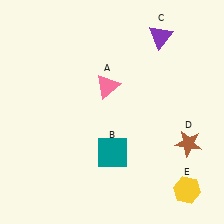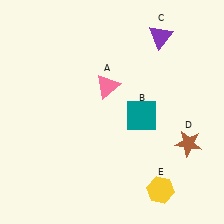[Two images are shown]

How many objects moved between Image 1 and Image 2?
2 objects moved between the two images.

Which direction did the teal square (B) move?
The teal square (B) moved up.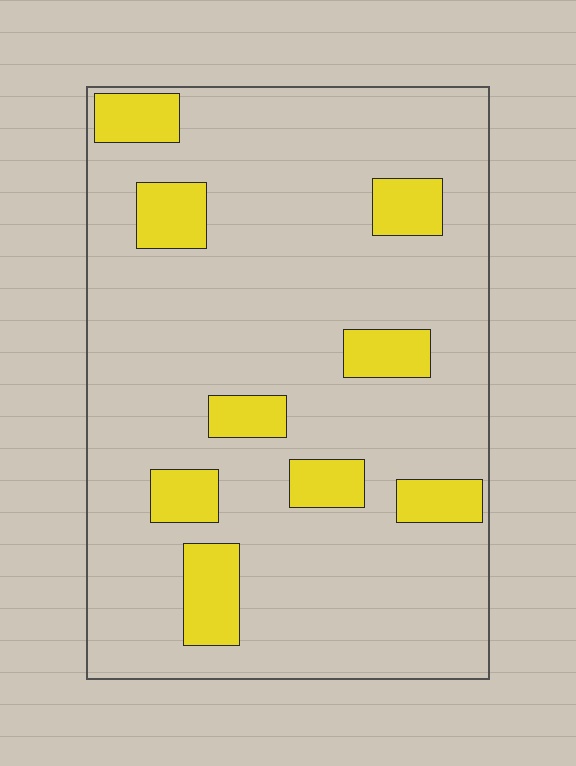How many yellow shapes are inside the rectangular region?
9.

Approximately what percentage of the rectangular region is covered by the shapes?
Approximately 15%.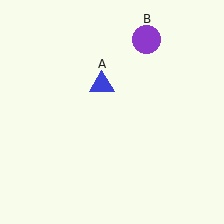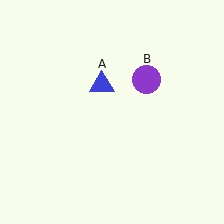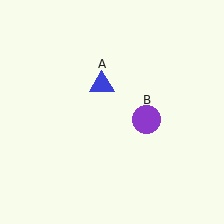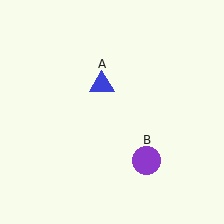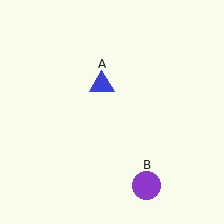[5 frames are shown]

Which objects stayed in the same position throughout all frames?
Blue triangle (object A) remained stationary.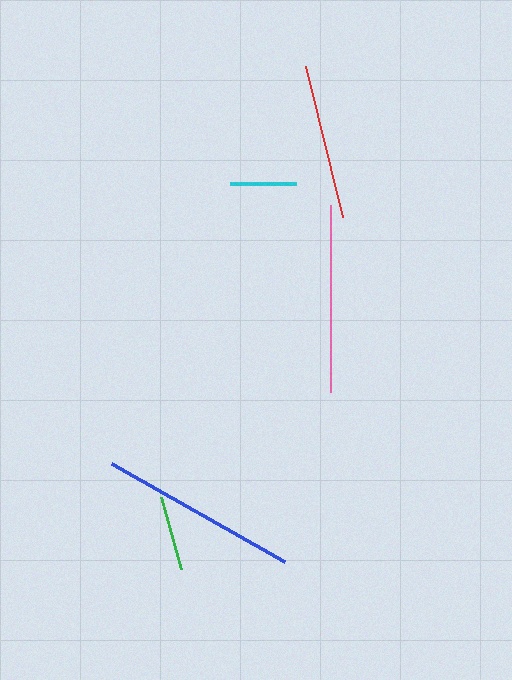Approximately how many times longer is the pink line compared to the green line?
The pink line is approximately 2.5 times the length of the green line.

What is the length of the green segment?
The green segment is approximately 75 pixels long.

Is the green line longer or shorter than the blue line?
The blue line is longer than the green line.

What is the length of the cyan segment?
The cyan segment is approximately 66 pixels long.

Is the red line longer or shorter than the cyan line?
The red line is longer than the cyan line.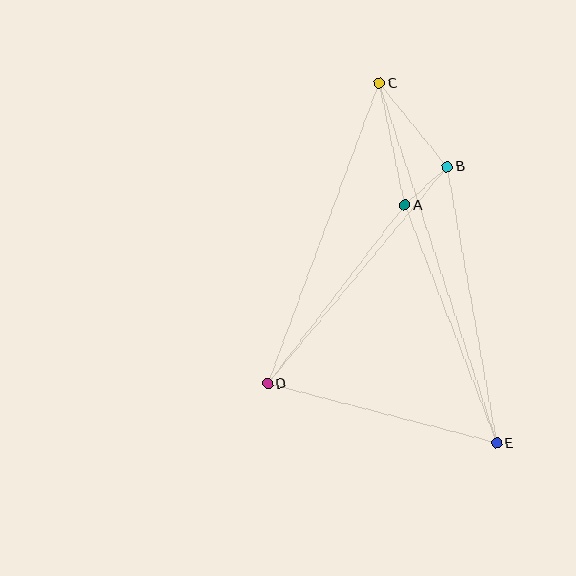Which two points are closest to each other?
Points A and B are closest to each other.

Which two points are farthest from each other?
Points C and E are farthest from each other.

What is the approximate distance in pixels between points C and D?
The distance between C and D is approximately 321 pixels.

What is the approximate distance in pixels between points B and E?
The distance between B and E is approximately 281 pixels.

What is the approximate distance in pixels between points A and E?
The distance between A and E is approximately 255 pixels.